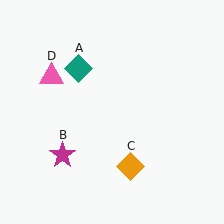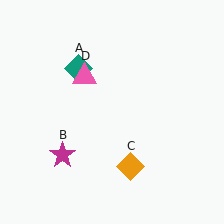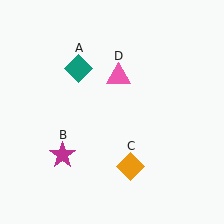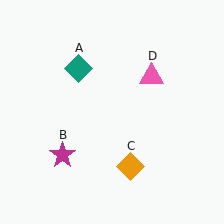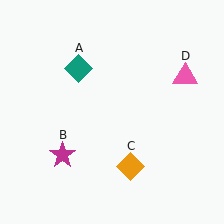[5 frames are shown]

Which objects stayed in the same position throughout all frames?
Teal diamond (object A) and magenta star (object B) and orange diamond (object C) remained stationary.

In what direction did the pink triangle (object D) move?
The pink triangle (object D) moved right.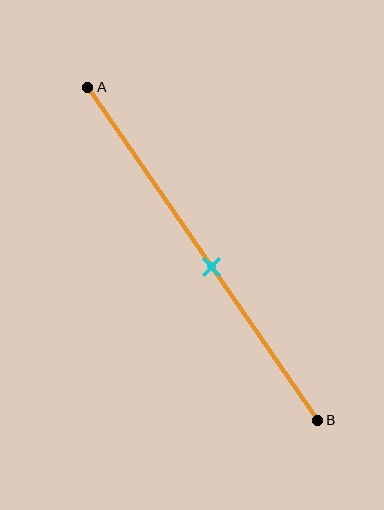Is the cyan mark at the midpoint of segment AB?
No, the mark is at about 55% from A, not at the 50% midpoint.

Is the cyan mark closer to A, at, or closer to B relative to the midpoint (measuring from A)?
The cyan mark is closer to point B than the midpoint of segment AB.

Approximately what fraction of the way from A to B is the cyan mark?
The cyan mark is approximately 55% of the way from A to B.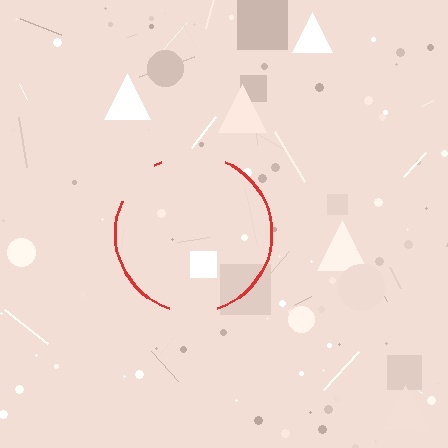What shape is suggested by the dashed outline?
The dashed outline suggests a circle.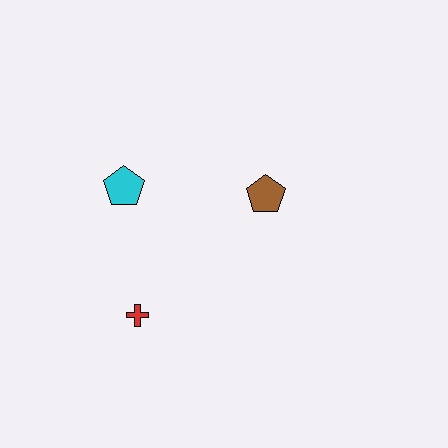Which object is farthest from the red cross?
The brown pentagon is farthest from the red cross.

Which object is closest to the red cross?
The cyan pentagon is closest to the red cross.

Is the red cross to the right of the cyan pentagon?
Yes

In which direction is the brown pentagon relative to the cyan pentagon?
The brown pentagon is to the right of the cyan pentagon.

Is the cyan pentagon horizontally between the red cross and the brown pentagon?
No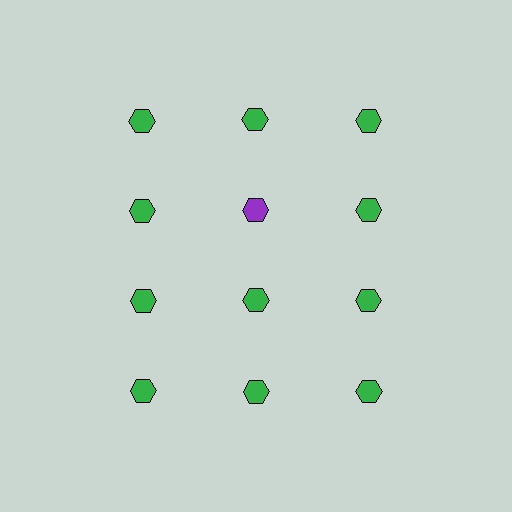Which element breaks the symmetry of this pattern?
The purple hexagon in the second row, second from left column breaks the symmetry. All other shapes are green hexagons.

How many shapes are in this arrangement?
There are 12 shapes arranged in a grid pattern.